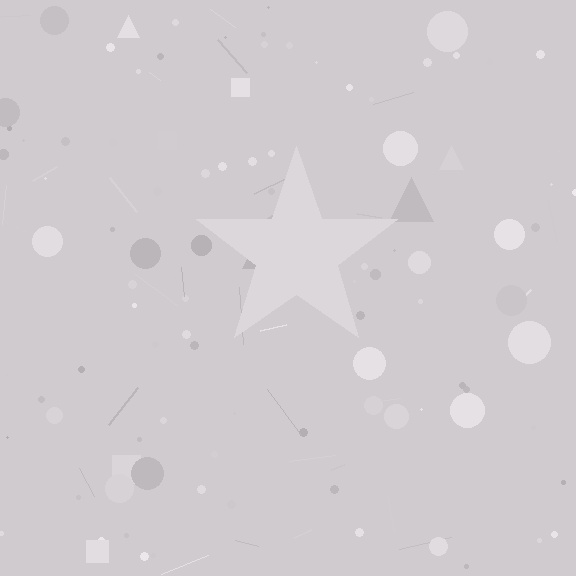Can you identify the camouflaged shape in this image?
The camouflaged shape is a star.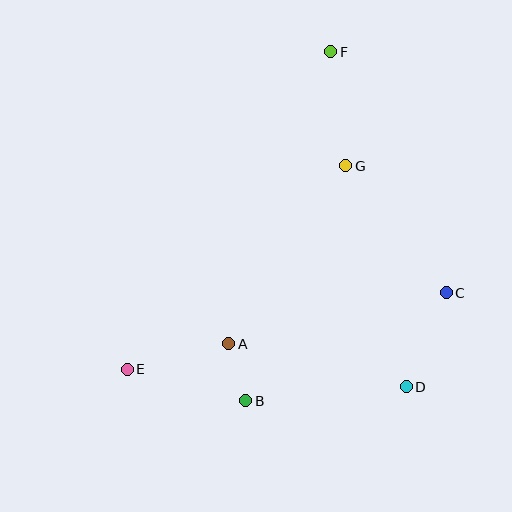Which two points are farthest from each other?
Points E and F are farthest from each other.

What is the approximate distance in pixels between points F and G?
The distance between F and G is approximately 115 pixels.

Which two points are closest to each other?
Points A and B are closest to each other.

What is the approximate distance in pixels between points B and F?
The distance between B and F is approximately 359 pixels.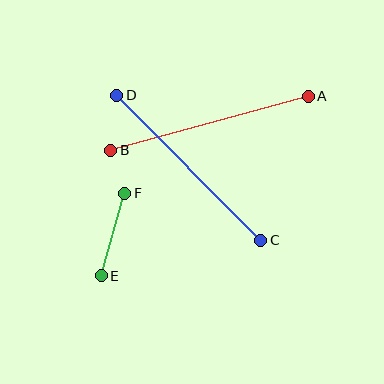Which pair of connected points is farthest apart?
Points A and B are farthest apart.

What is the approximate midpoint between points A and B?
The midpoint is at approximately (209, 123) pixels.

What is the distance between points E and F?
The distance is approximately 86 pixels.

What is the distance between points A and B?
The distance is approximately 205 pixels.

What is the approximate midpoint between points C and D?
The midpoint is at approximately (189, 168) pixels.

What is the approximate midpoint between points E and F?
The midpoint is at approximately (113, 235) pixels.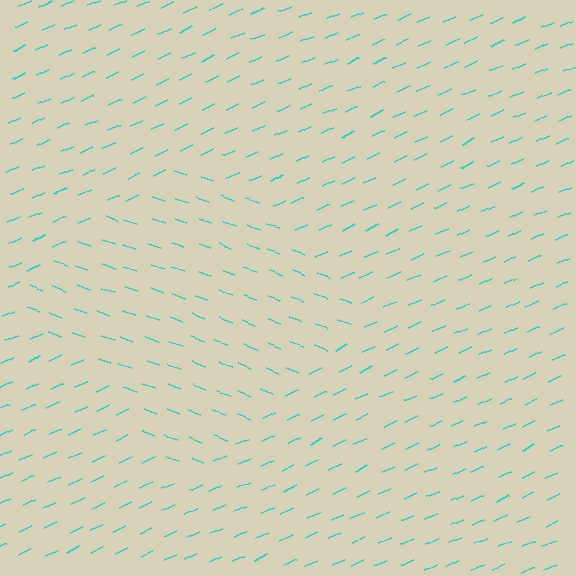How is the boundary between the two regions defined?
The boundary is defined purely by a change in line orientation (approximately 45 degrees difference). All lines are the same color and thickness.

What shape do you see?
I see a diamond.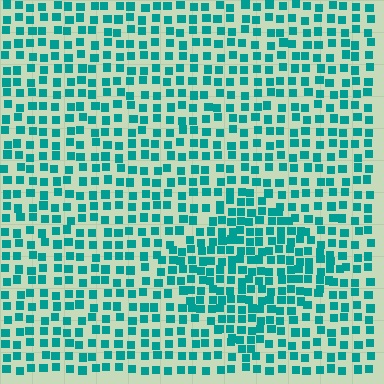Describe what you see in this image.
The image contains small teal elements arranged at two different densities. A diamond-shaped region is visible where the elements are more densely packed than the surrounding area.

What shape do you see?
I see a diamond.